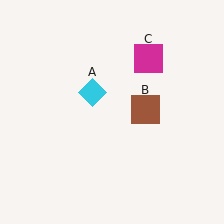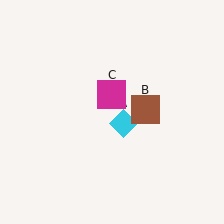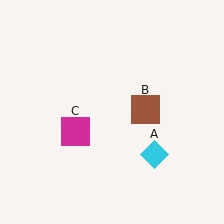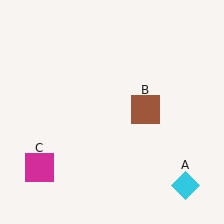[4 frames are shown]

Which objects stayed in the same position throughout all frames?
Brown square (object B) remained stationary.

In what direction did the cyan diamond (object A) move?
The cyan diamond (object A) moved down and to the right.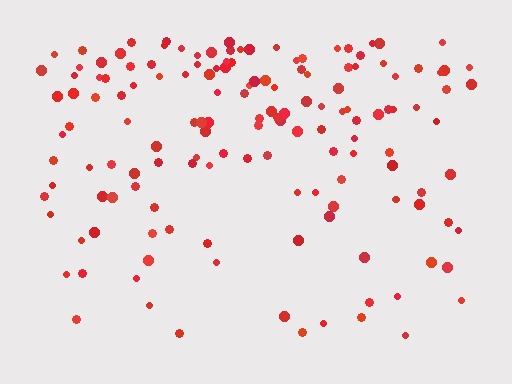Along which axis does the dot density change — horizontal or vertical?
Vertical.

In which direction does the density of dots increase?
From bottom to top, with the top side densest.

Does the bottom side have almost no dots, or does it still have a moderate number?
Still a moderate number, just noticeably fewer than the top.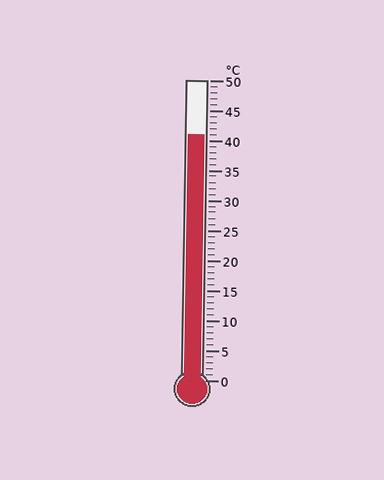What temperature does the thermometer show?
The thermometer shows approximately 41°C.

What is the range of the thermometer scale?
The thermometer scale ranges from 0°C to 50°C.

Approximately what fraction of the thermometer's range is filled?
The thermometer is filled to approximately 80% of its range.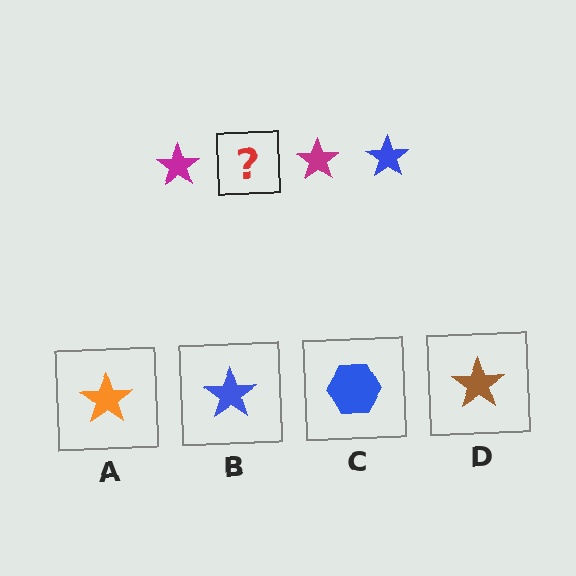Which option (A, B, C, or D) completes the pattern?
B.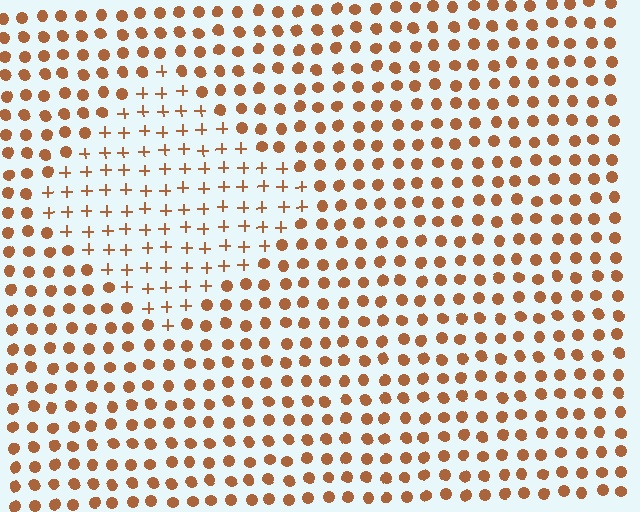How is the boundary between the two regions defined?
The boundary is defined by a change in element shape: plus signs inside vs. circles outside. All elements share the same color and spacing.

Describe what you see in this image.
The image is filled with small brown elements arranged in a uniform grid. A diamond-shaped region contains plus signs, while the surrounding area contains circles. The boundary is defined purely by the change in element shape.